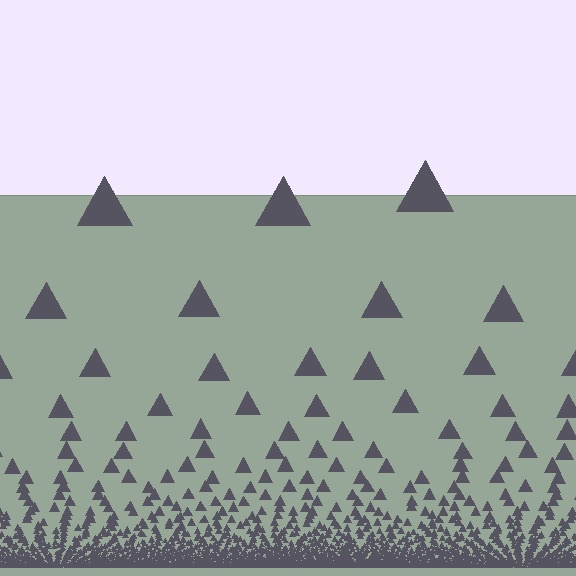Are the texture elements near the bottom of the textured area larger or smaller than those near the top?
Smaller. The gradient is inverted — elements near the bottom are smaller and denser.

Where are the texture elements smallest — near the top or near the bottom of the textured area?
Near the bottom.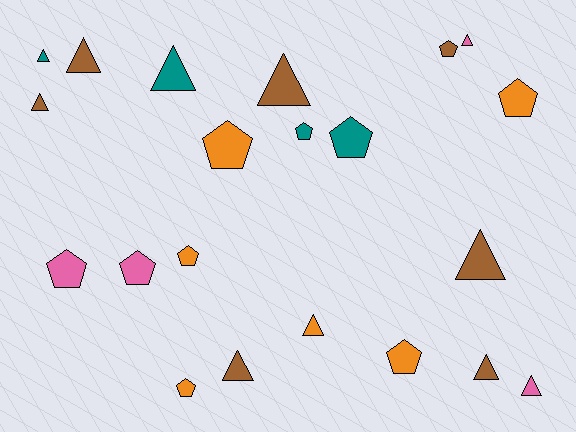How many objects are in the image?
There are 21 objects.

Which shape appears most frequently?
Triangle, with 11 objects.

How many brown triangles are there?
There are 6 brown triangles.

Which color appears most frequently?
Brown, with 7 objects.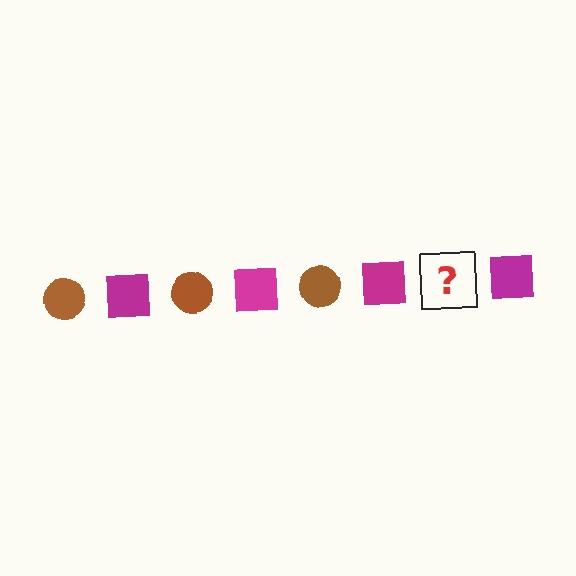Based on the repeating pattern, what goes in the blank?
The blank should be a brown circle.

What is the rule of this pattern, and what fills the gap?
The rule is that the pattern alternates between brown circle and magenta square. The gap should be filled with a brown circle.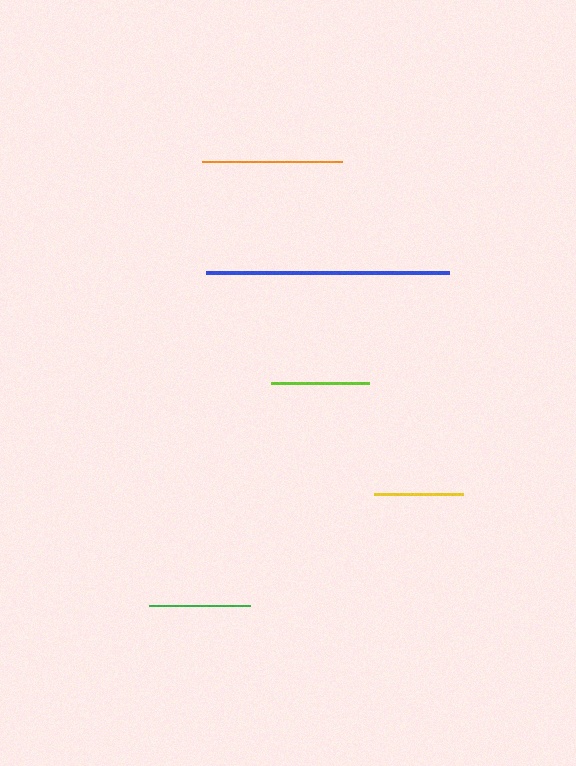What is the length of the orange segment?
The orange segment is approximately 140 pixels long.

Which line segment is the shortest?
The yellow line is the shortest at approximately 90 pixels.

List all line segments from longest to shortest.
From longest to shortest: blue, orange, green, lime, yellow.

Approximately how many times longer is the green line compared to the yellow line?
The green line is approximately 1.1 times the length of the yellow line.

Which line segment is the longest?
The blue line is the longest at approximately 243 pixels.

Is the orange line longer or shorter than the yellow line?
The orange line is longer than the yellow line.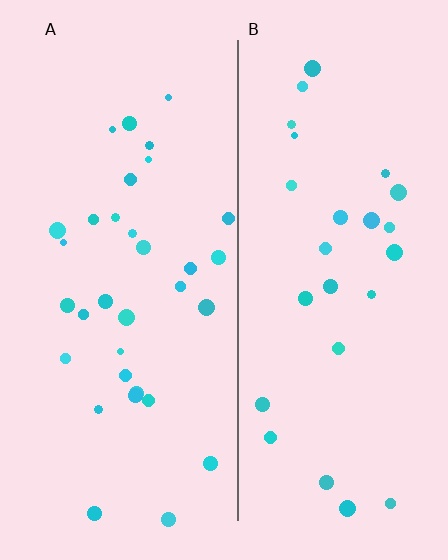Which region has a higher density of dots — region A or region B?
A (the left).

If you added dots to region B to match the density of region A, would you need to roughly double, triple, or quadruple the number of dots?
Approximately double.